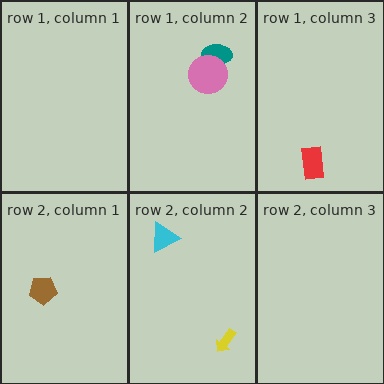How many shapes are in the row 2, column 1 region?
1.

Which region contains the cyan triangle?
The row 2, column 2 region.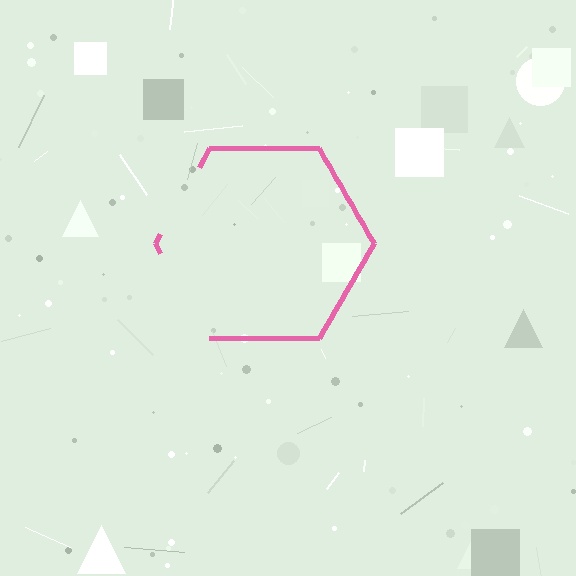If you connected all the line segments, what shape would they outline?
They would outline a hexagon.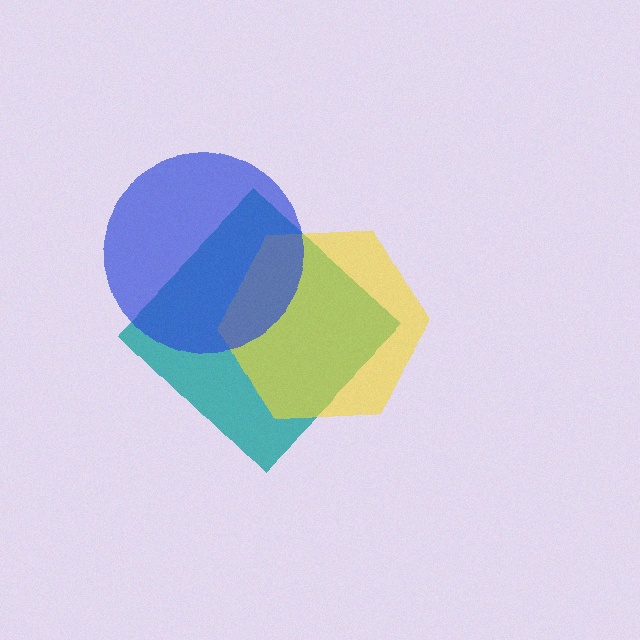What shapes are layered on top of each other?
The layered shapes are: a teal diamond, a yellow hexagon, a blue circle.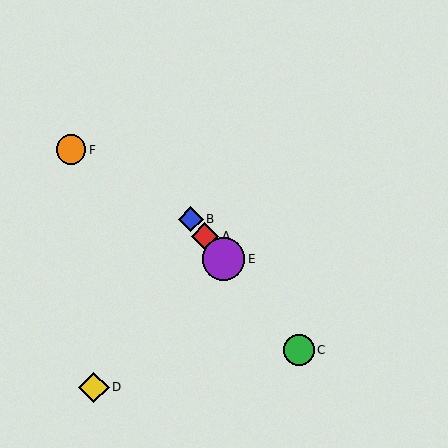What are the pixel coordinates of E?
Object E is at (224, 259).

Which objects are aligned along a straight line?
Objects A, B, C, E are aligned along a straight line.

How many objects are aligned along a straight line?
4 objects (A, B, C, E) are aligned along a straight line.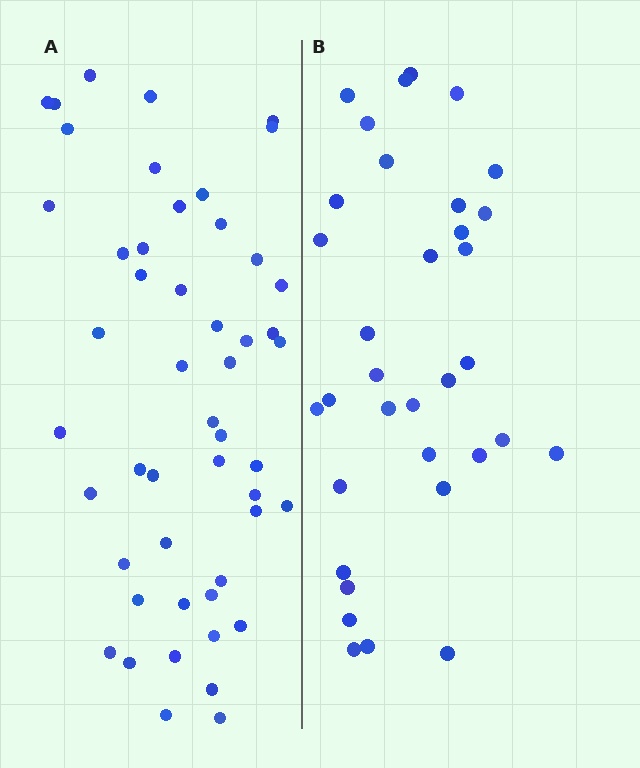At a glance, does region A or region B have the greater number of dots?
Region A (the left region) has more dots.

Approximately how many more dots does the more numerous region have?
Region A has approximately 15 more dots than region B.